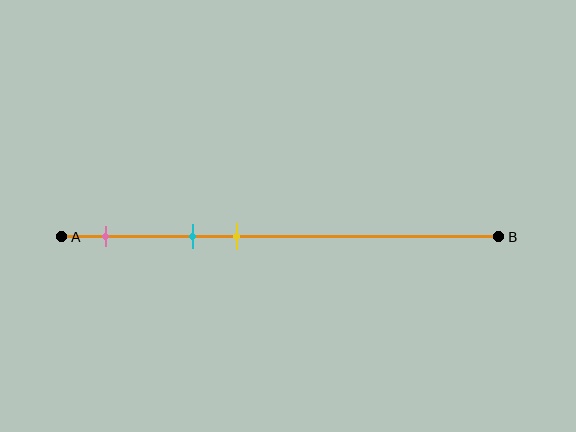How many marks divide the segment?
There are 3 marks dividing the segment.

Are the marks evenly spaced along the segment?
Yes, the marks are approximately evenly spaced.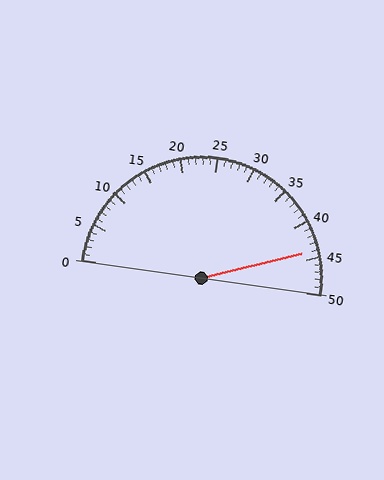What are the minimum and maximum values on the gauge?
The gauge ranges from 0 to 50.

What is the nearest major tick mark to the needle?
The nearest major tick mark is 45.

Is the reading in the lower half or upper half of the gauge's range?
The reading is in the upper half of the range (0 to 50).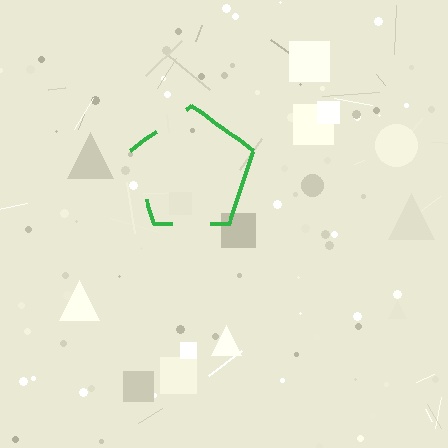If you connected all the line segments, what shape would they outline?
They would outline a pentagon.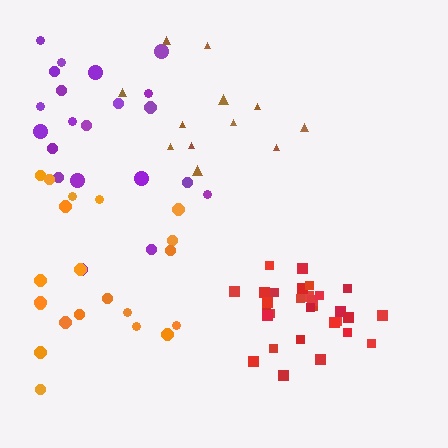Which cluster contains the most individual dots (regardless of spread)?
Red (30).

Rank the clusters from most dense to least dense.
red, brown, orange, purple.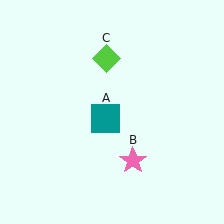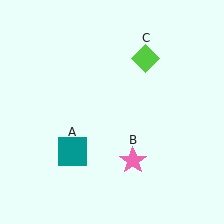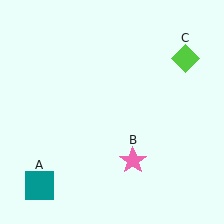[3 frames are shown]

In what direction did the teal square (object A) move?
The teal square (object A) moved down and to the left.